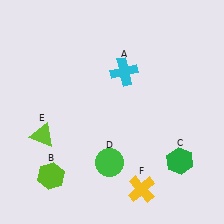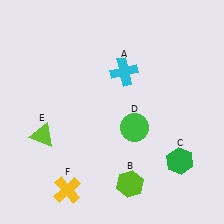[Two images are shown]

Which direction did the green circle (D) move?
The green circle (D) moved up.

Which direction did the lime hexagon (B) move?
The lime hexagon (B) moved right.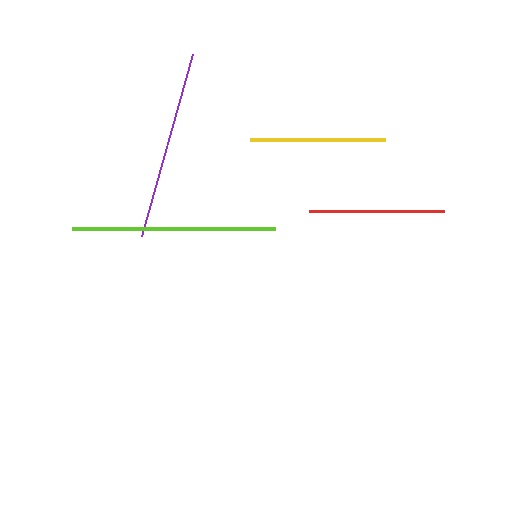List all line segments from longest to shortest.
From longest to shortest: lime, purple, yellow, red.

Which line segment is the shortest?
The red line is the shortest at approximately 135 pixels.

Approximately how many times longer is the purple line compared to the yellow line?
The purple line is approximately 1.4 times the length of the yellow line.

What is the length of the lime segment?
The lime segment is approximately 203 pixels long.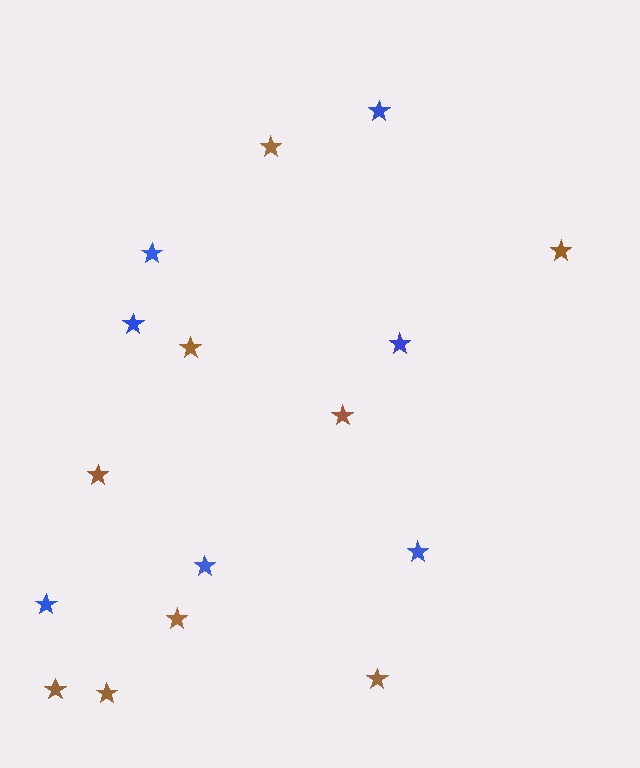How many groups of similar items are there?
There are 2 groups: one group of blue stars (7) and one group of brown stars (9).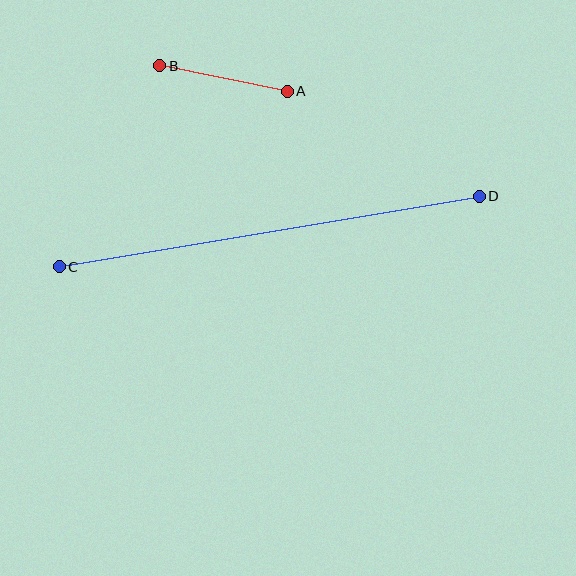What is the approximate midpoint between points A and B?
The midpoint is at approximately (223, 78) pixels.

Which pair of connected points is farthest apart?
Points C and D are farthest apart.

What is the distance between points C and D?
The distance is approximately 426 pixels.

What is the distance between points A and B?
The distance is approximately 130 pixels.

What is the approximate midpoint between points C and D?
The midpoint is at approximately (269, 231) pixels.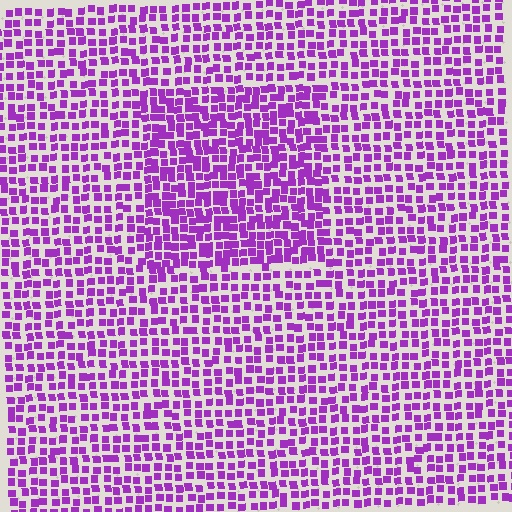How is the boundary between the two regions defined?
The boundary is defined by a change in element density (approximately 1.5x ratio). All elements are the same color, size, and shape.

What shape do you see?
I see a rectangle.